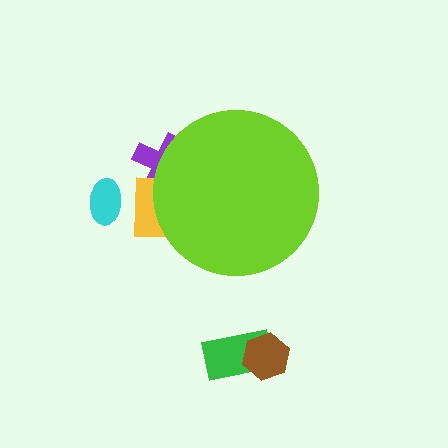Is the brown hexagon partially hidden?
No, the brown hexagon is fully visible.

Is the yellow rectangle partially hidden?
Yes, the yellow rectangle is partially hidden behind the lime circle.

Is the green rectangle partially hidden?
No, the green rectangle is fully visible.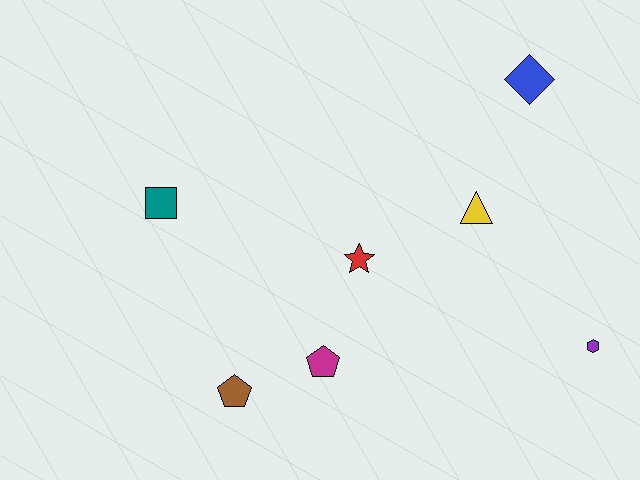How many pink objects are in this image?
There are no pink objects.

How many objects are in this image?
There are 7 objects.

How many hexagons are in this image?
There is 1 hexagon.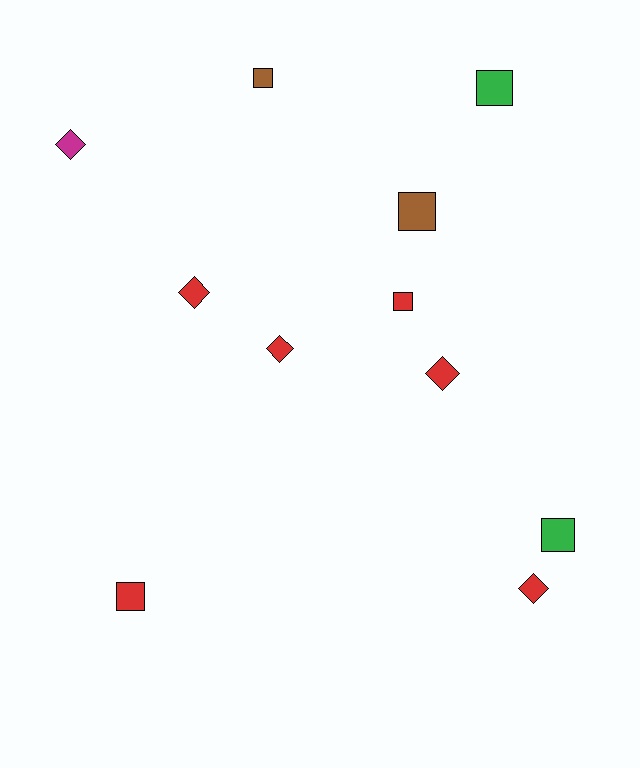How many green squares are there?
There are 2 green squares.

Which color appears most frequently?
Red, with 6 objects.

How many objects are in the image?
There are 11 objects.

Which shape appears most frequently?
Square, with 6 objects.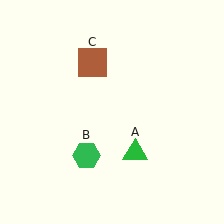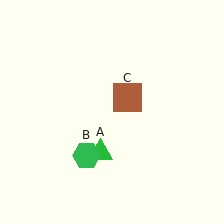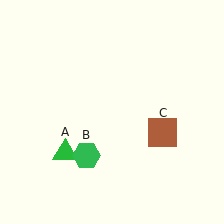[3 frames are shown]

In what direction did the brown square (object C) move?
The brown square (object C) moved down and to the right.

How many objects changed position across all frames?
2 objects changed position: green triangle (object A), brown square (object C).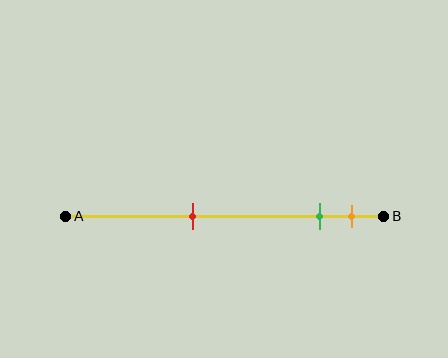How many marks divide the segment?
There are 3 marks dividing the segment.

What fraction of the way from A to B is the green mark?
The green mark is approximately 80% (0.8) of the way from A to B.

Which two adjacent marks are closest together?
The green and orange marks are the closest adjacent pair.